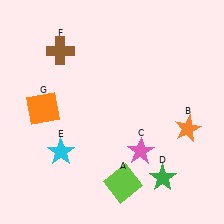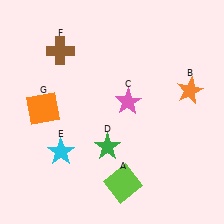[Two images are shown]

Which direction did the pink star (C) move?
The pink star (C) moved up.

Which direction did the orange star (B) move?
The orange star (B) moved up.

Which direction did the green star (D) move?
The green star (D) moved left.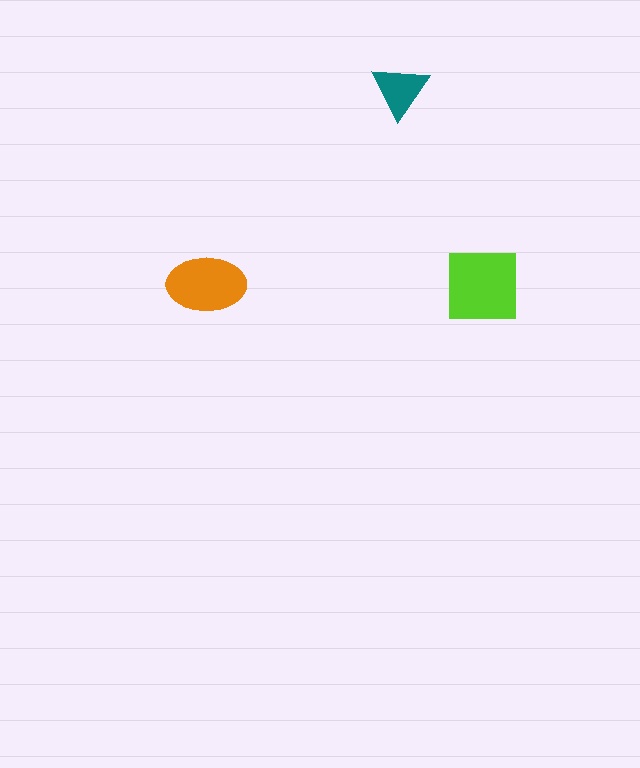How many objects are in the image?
There are 3 objects in the image.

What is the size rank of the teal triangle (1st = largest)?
3rd.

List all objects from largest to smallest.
The lime square, the orange ellipse, the teal triangle.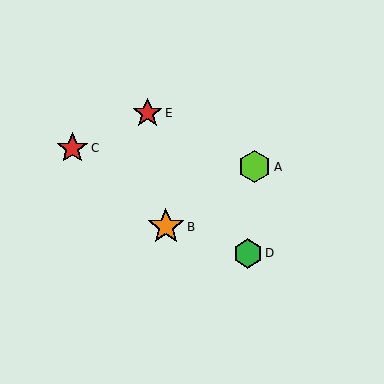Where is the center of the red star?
The center of the red star is at (147, 113).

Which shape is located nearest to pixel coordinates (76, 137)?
The red star (labeled C) at (72, 148) is nearest to that location.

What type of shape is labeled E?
Shape E is a red star.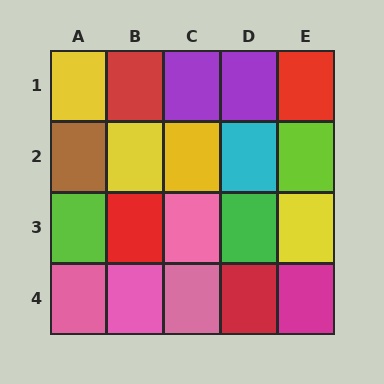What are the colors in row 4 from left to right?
Pink, pink, pink, red, magenta.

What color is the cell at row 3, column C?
Pink.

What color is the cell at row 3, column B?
Red.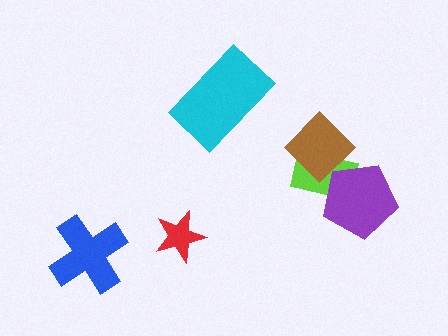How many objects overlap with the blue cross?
0 objects overlap with the blue cross.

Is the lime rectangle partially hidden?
Yes, it is partially covered by another shape.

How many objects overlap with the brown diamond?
2 objects overlap with the brown diamond.